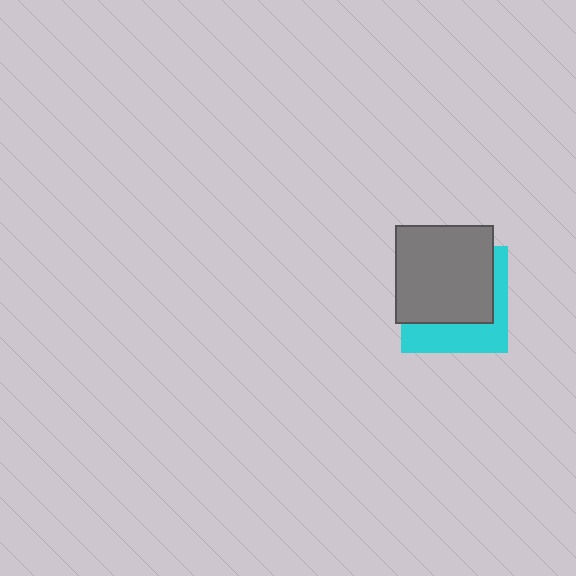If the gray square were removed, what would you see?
You would see the complete cyan square.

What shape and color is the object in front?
The object in front is a gray square.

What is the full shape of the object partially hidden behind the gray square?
The partially hidden object is a cyan square.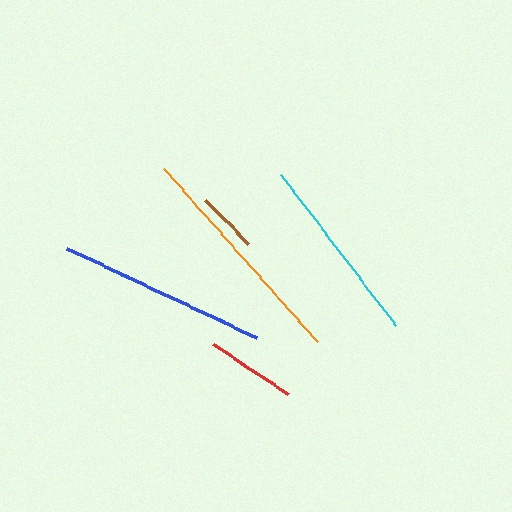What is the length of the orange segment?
The orange segment is approximately 233 pixels long.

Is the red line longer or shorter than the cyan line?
The cyan line is longer than the red line.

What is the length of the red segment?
The red segment is approximately 91 pixels long.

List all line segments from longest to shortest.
From longest to shortest: orange, blue, cyan, red, brown.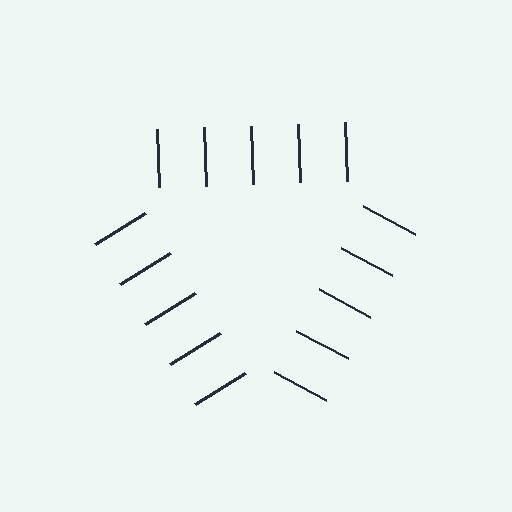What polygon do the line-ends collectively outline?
An illusory triangle — the line segments terminate on its edges but no continuous stroke is drawn.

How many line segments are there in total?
15 — 5 along each of the 3 edges.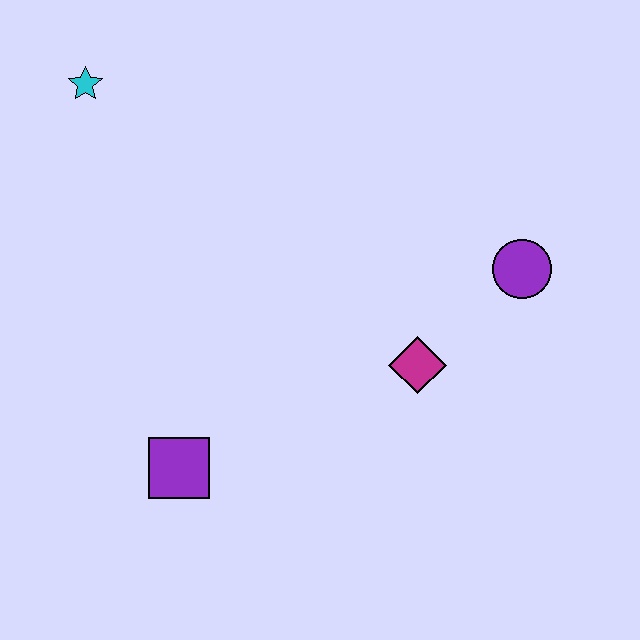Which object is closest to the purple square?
The magenta diamond is closest to the purple square.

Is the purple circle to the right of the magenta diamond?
Yes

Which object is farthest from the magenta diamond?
The cyan star is farthest from the magenta diamond.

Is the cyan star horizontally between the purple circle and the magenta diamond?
No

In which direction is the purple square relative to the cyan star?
The purple square is below the cyan star.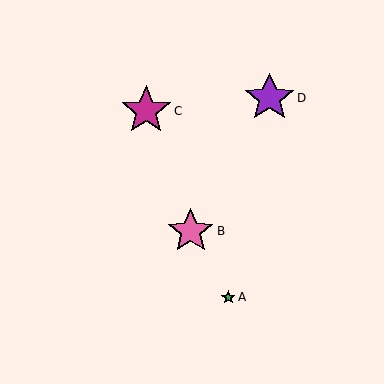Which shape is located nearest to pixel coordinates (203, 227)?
The pink star (labeled B) at (191, 231) is nearest to that location.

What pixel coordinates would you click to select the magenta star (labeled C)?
Click at (146, 111) to select the magenta star C.